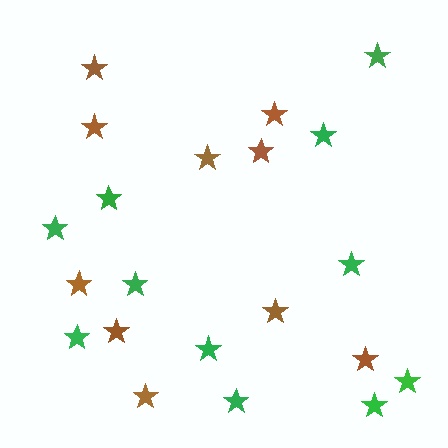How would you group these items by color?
There are 2 groups: one group of brown stars (10) and one group of green stars (11).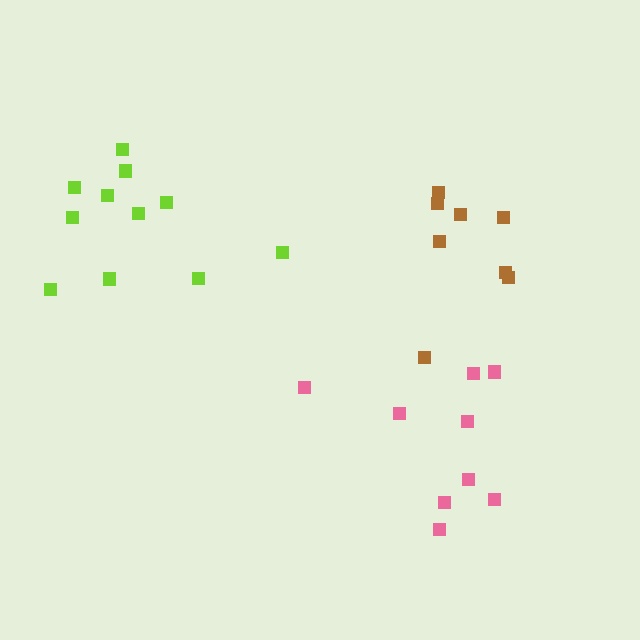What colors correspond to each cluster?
The clusters are colored: brown, pink, lime.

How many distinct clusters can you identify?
There are 3 distinct clusters.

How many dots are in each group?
Group 1: 8 dots, Group 2: 9 dots, Group 3: 11 dots (28 total).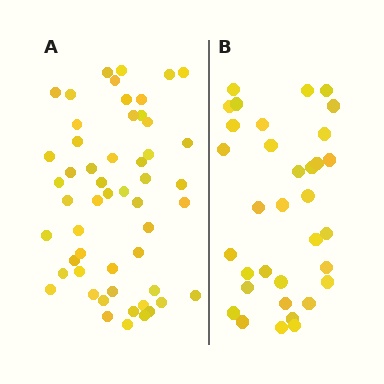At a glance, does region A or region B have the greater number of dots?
Region A (the left region) has more dots.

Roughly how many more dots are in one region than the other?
Region A has approximately 20 more dots than region B.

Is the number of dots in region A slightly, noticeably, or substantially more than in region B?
Region A has substantially more. The ratio is roughly 1.6 to 1.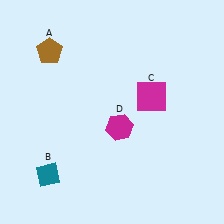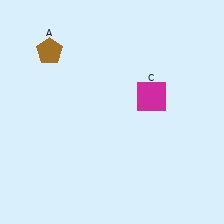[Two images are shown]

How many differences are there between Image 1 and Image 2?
There are 2 differences between the two images.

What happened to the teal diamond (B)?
The teal diamond (B) was removed in Image 2. It was in the bottom-left area of Image 1.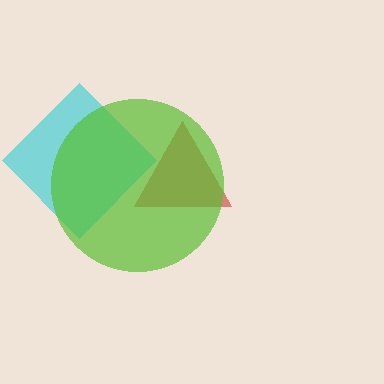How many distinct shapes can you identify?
There are 3 distinct shapes: a red triangle, a cyan diamond, a lime circle.